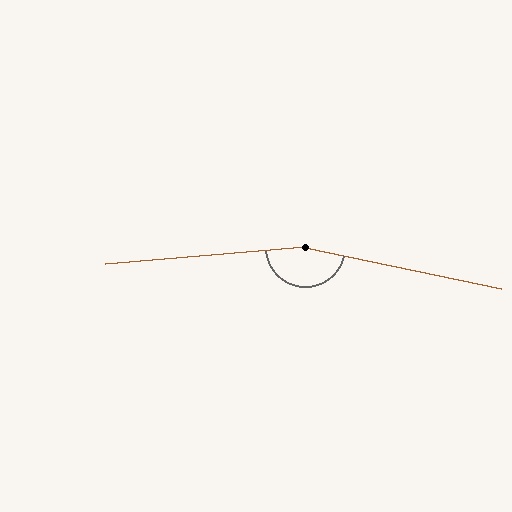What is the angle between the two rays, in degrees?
Approximately 163 degrees.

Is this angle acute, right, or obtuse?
It is obtuse.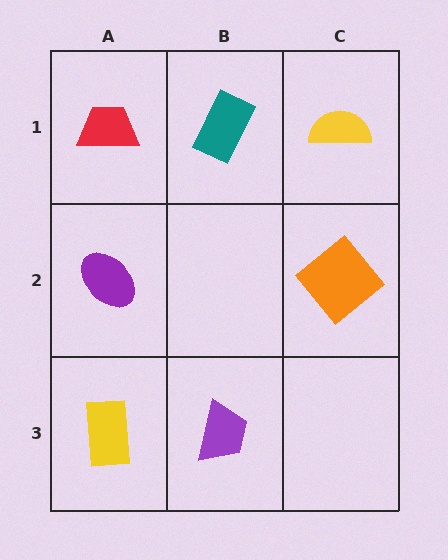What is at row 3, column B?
A purple trapezoid.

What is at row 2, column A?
A purple ellipse.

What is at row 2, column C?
An orange diamond.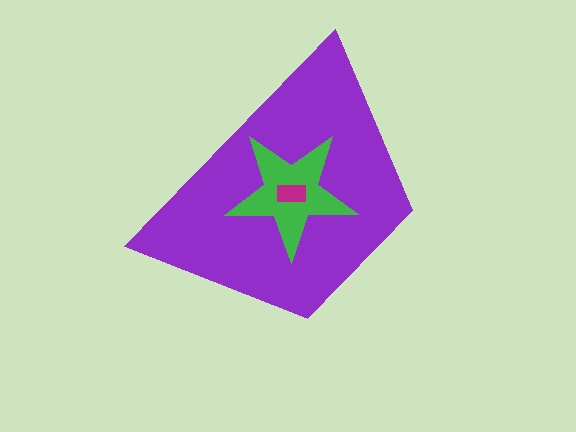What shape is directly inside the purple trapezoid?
The green star.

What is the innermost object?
The magenta rectangle.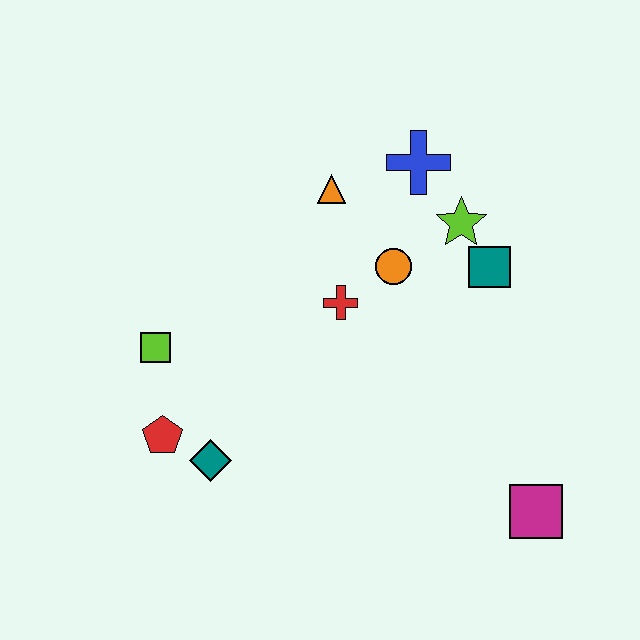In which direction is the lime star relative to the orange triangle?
The lime star is to the right of the orange triangle.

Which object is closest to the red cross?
The orange circle is closest to the red cross.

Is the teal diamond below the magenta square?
No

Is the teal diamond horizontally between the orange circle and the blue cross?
No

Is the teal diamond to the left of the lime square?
No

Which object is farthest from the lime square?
The magenta square is farthest from the lime square.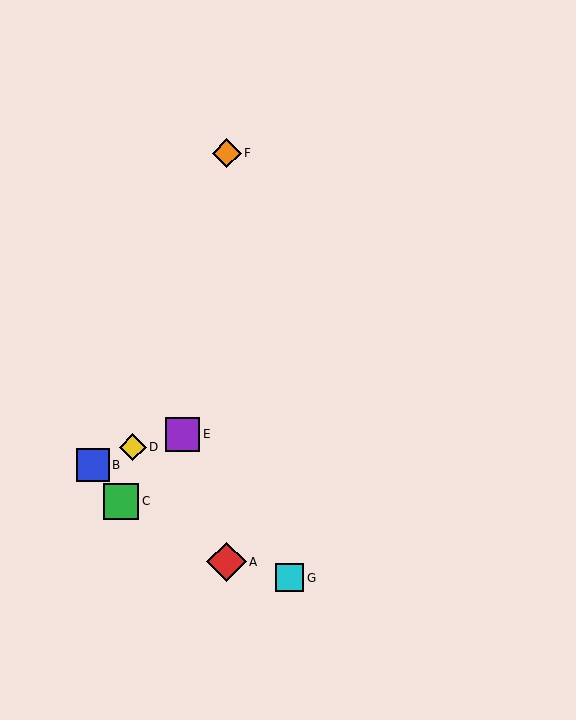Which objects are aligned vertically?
Objects A, F are aligned vertically.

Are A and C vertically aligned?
No, A is at x≈227 and C is at x≈121.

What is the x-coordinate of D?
Object D is at x≈133.